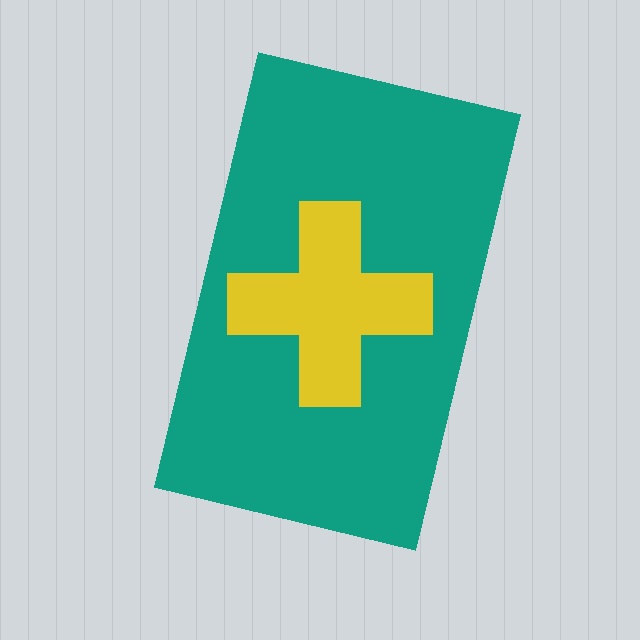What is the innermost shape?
The yellow cross.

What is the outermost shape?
The teal rectangle.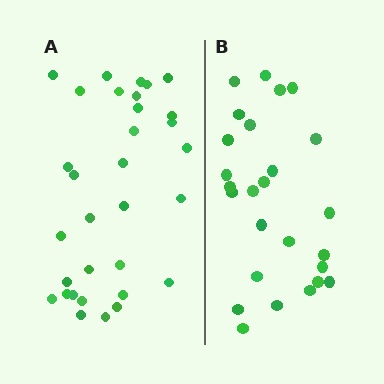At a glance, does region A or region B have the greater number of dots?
Region A (the left region) has more dots.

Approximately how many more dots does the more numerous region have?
Region A has about 6 more dots than region B.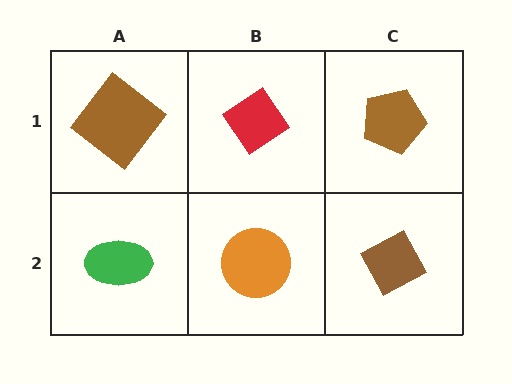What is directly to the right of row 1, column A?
A red diamond.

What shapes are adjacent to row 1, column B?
An orange circle (row 2, column B), a brown diamond (row 1, column A), a brown pentagon (row 1, column C).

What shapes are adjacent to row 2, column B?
A red diamond (row 1, column B), a green ellipse (row 2, column A), a brown diamond (row 2, column C).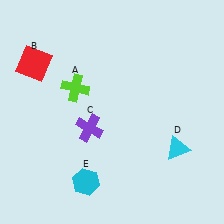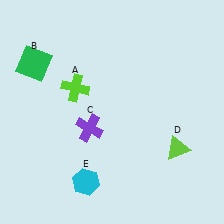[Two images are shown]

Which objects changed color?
B changed from red to green. D changed from cyan to lime.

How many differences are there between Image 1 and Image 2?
There are 2 differences between the two images.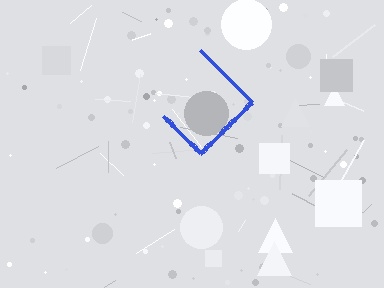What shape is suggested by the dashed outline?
The dashed outline suggests a diamond.